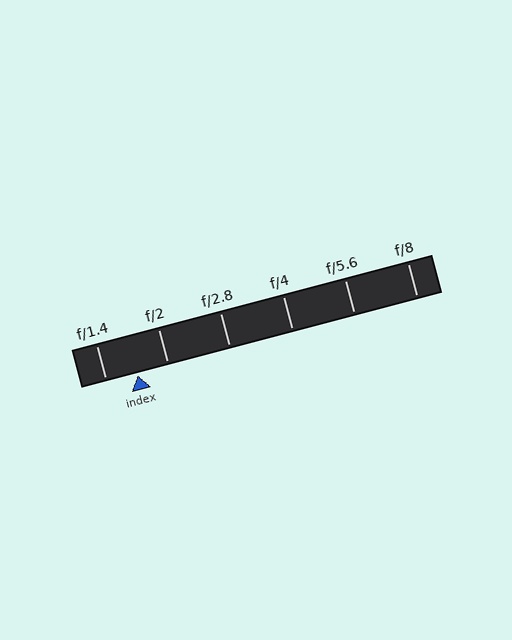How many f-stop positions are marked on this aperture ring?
There are 6 f-stop positions marked.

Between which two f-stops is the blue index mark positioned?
The index mark is between f/1.4 and f/2.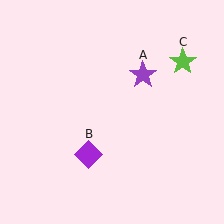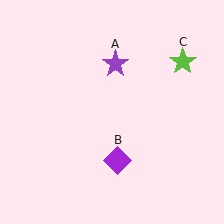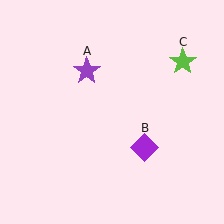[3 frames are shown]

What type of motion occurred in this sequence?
The purple star (object A), purple diamond (object B) rotated counterclockwise around the center of the scene.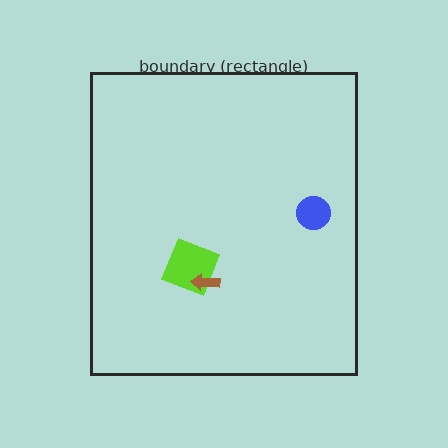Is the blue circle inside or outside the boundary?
Inside.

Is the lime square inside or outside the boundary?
Inside.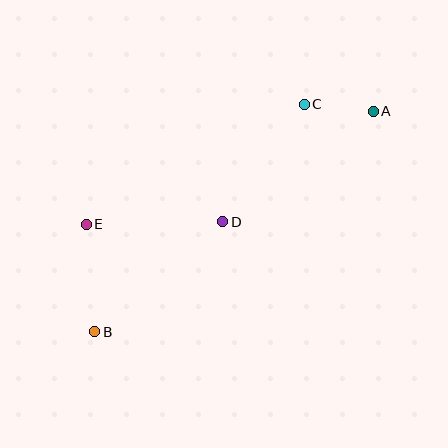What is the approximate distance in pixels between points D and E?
The distance between D and E is approximately 137 pixels.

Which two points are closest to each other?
Points A and C are closest to each other.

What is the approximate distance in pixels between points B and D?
The distance between B and D is approximately 169 pixels.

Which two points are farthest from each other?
Points A and B are farthest from each other.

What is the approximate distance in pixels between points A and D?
The distance between A and D is approximately 187 pixels.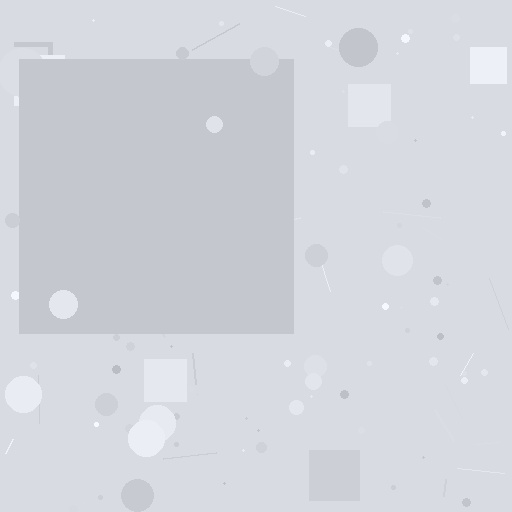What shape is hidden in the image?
A square is hidden in the image.